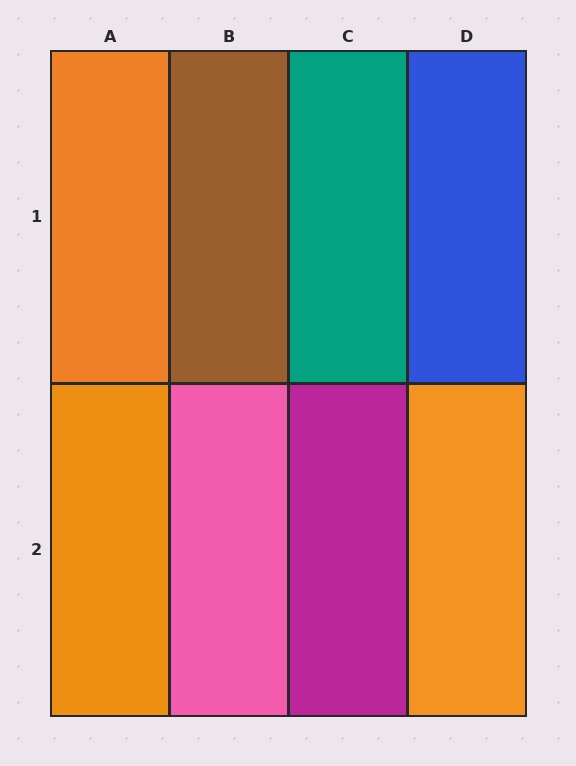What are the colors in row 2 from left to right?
Orange, pink, magenta, orange.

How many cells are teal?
1 cell is teal.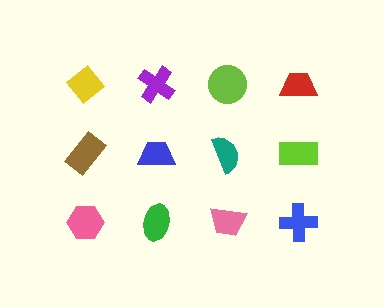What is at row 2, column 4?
A lime rectangle.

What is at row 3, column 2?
A green ellipse.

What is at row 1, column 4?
A red trapezoid.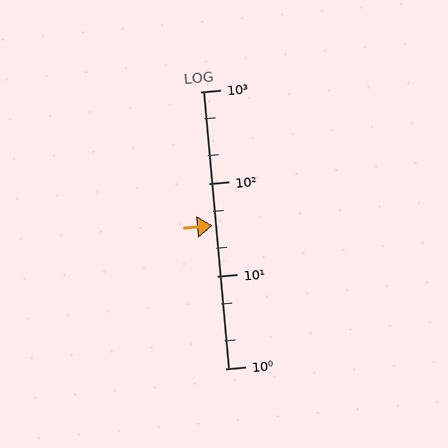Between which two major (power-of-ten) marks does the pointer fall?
The pointer is between 10 and 100.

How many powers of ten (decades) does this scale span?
The scale spans 3 decades, from 1 to 1000.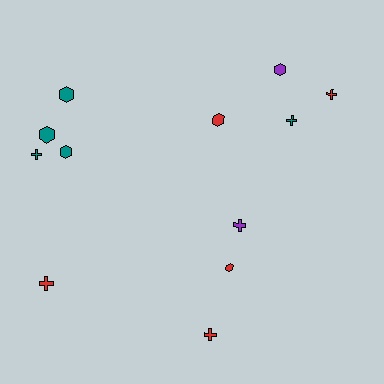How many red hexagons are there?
There are 2 red hexagons.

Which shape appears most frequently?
Cross, with 6 objects.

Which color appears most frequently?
Red, with 5 objects.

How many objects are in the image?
There are 12 objects.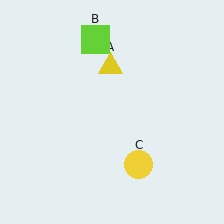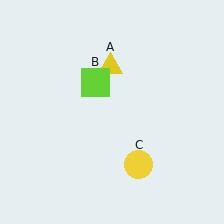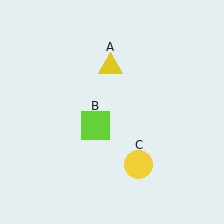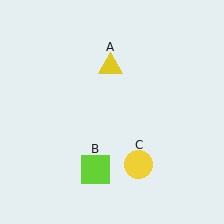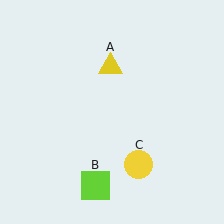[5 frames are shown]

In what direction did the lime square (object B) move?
The lime square (object B) moved down.